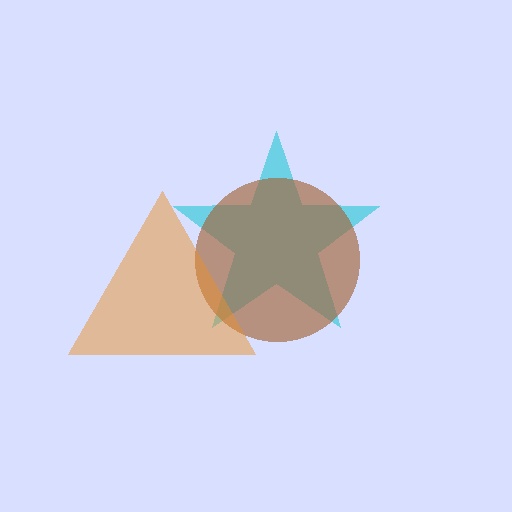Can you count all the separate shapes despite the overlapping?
Yes, there are 3 separate shapes.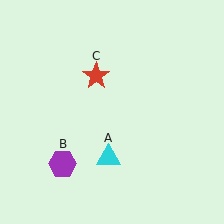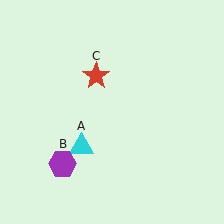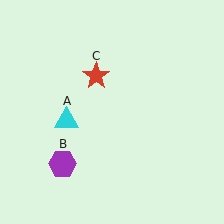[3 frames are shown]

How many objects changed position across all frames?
1 object changed position: cyan triangle (object A).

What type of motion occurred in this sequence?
The cyan triangle (object A) rotated clockwise around the center of the scene.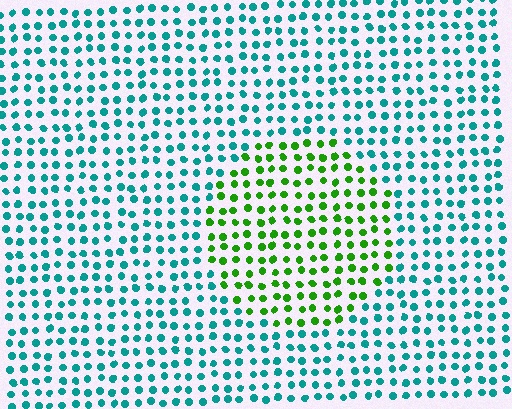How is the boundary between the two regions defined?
The boundary is defined purely by a slight shift in hue (about 63 degrees). Spacing, size, and orientation are identical on both sides.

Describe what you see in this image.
The image is filled with small teal elements in a uniform arrangement. A circle-shaped region is visible where the elements are tinted to a slightly different hue, forming a subtle color boundary.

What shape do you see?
I see a circle.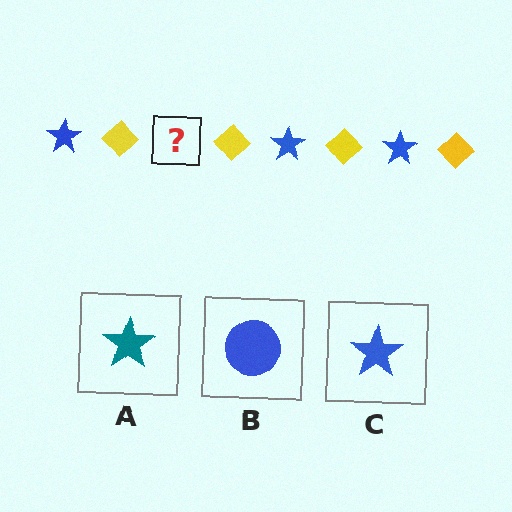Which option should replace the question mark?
Option C.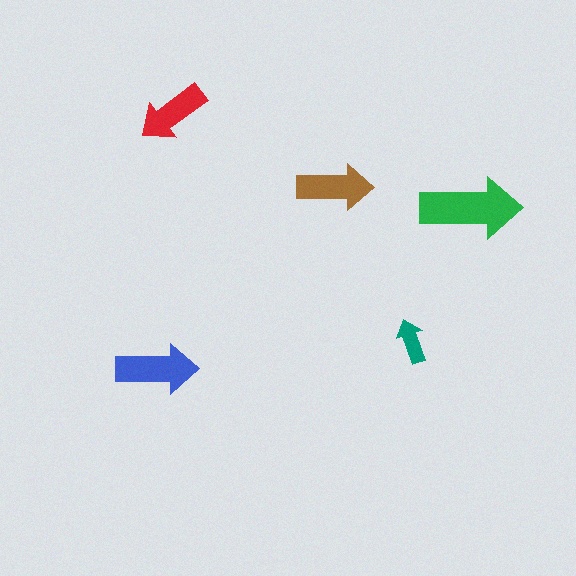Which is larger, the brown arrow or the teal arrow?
The brown one.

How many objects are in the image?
There are 5 objects in the image.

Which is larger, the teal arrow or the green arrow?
The green one.